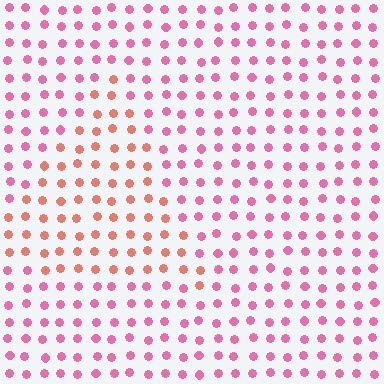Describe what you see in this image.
The image is filled with small pink elements in a uniform arrangement. A triangle-shaped region is visible where the elements are tinted to a slightly different hue, forming a subtle color boundary.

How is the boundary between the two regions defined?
The boundary is defined purely by a slight shift in hue (about 38 degrees). Spacing, size, and orientation are identical on both sides.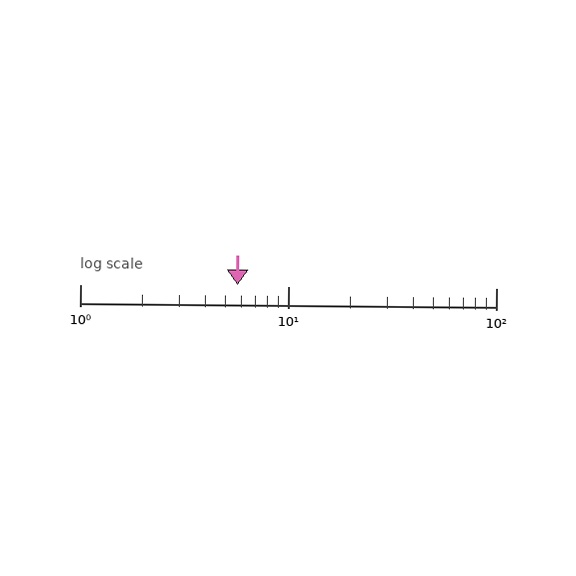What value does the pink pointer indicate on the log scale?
The pointer indicates approximately 5.7.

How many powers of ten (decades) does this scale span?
The scale spans 2 decades, from 1 to 100.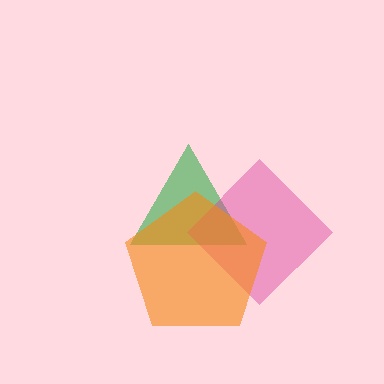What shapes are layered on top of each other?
The layered shapes are: a green triangle, a magenta diamond, an orange pentagon.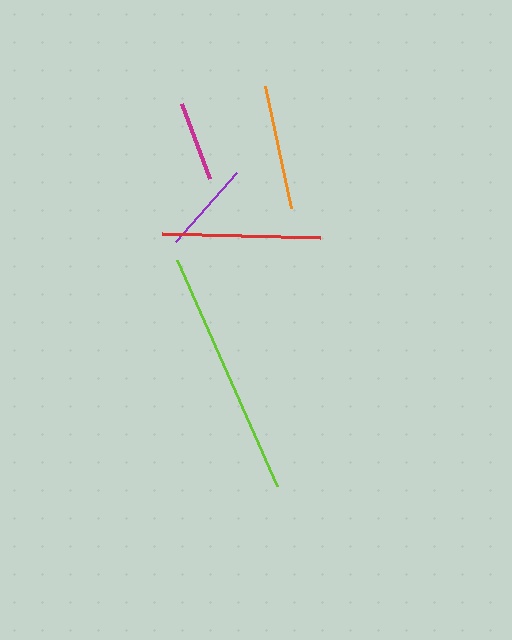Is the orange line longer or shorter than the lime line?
The lime line is longer than the orange line.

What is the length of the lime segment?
The lime segment is approximately 247 pixels long.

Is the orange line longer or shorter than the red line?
The red line is longer than the orange line.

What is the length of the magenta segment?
The magenta segment is approximately 80 pixels long.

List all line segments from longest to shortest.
From longest to shortest: lime, red, orange, purple, magenta.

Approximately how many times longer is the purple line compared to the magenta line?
The purple line is approximately 1.1 times the length of the magenta line.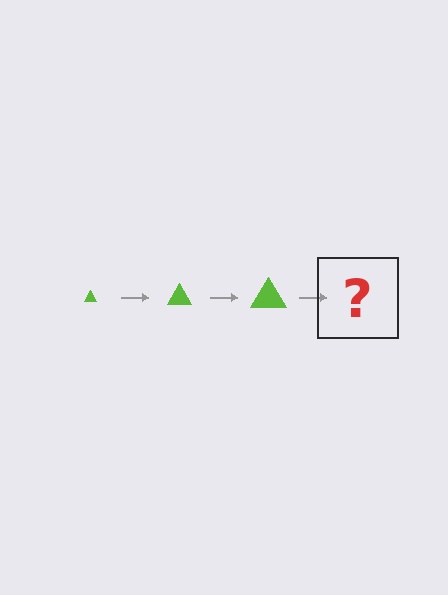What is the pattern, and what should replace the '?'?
The pattern is that the triangle gets progressively larger each step. The '?' should be a lime triangle, larger than the previous one.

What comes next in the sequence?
The next element should be a lime triangle, larger than the previous one.